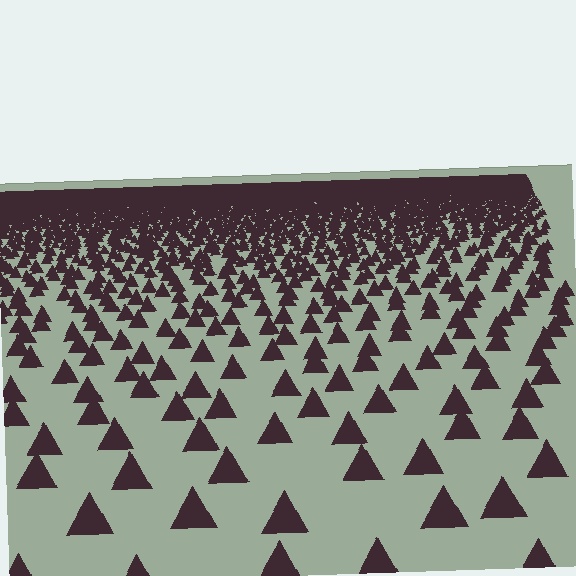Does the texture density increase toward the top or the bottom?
Density increases toward the top.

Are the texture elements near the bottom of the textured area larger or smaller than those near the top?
Larger. Near the bottom, elements are closer to the viewer and appear at a bigger on-screen size.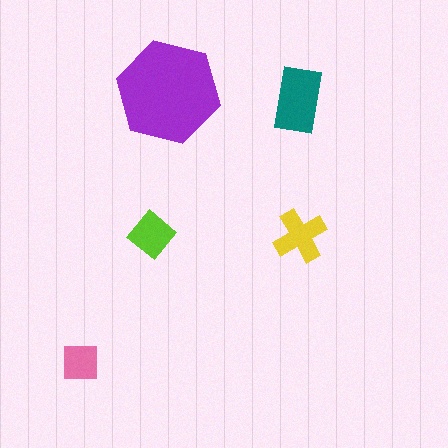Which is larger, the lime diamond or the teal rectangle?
The teal rectangle.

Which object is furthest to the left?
The pink square is leftmost.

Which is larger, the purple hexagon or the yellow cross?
The purple hexagon.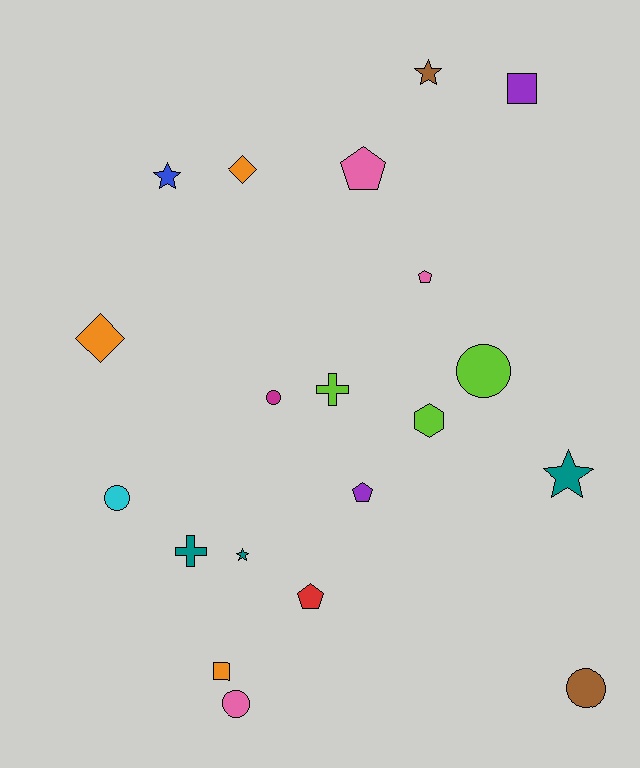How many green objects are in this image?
There are no green objects.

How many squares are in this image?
There are 2 squares.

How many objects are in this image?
There are 20 objects.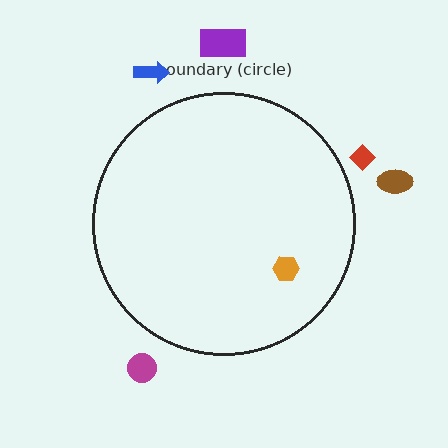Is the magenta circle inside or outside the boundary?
Outside.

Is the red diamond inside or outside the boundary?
Outside.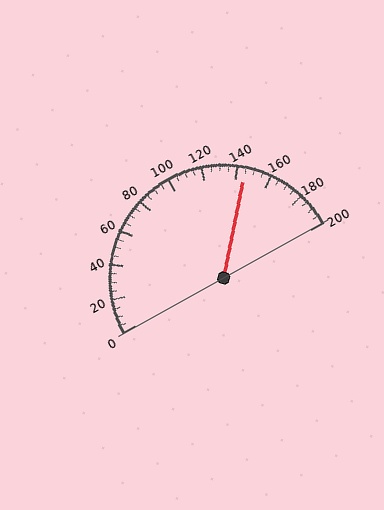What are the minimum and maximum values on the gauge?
The gauge ranges from 0 to 200.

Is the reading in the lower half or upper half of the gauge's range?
The reading is in the upper half of the range (0 to 200).